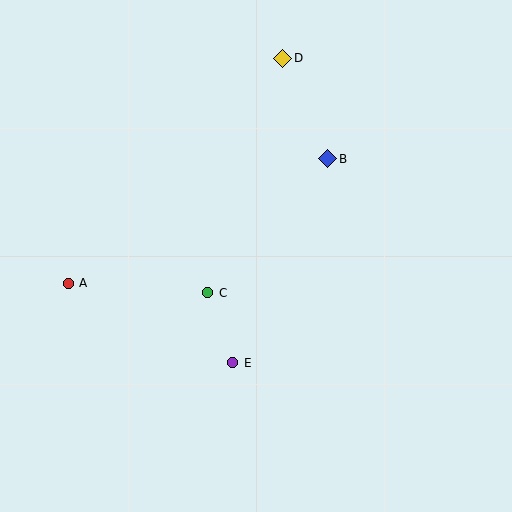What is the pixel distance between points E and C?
The distance between E and C is 74 pixels.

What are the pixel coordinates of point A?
Point A is at (68, 283).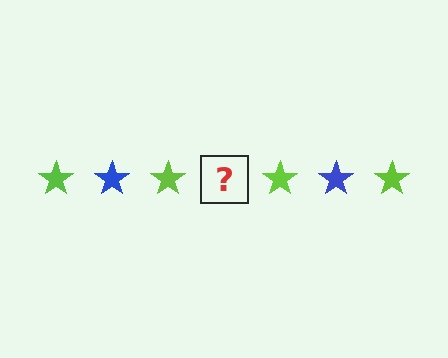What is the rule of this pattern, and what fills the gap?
The rule is that the pattern cycles through lime, blue stars. The gap should be filled with a blue star.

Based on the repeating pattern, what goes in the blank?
The blank should be a blue star.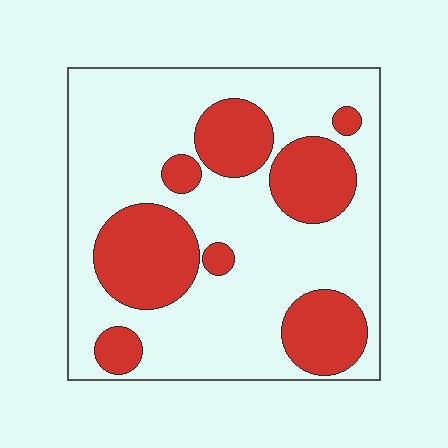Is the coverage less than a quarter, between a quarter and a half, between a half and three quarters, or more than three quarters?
Between a quarter and a half.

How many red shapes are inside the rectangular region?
8.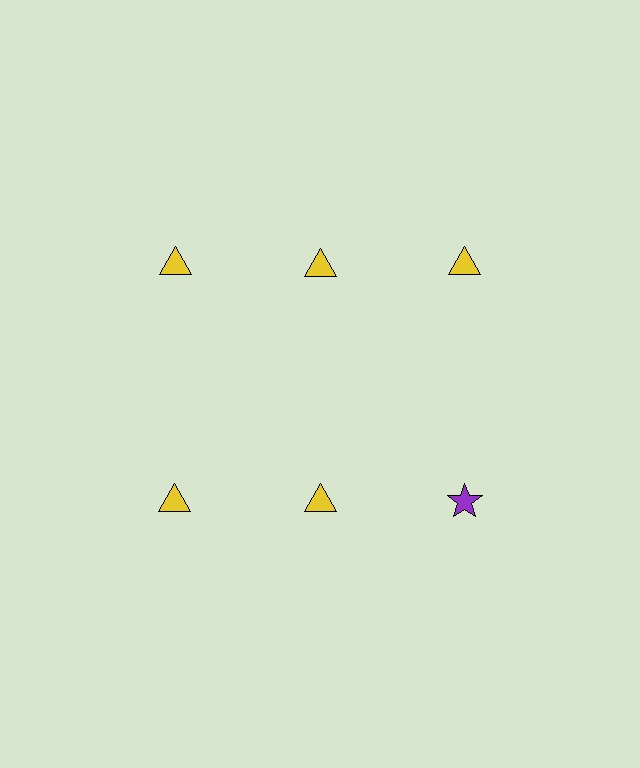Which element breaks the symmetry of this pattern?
The purple star in the second row, center column breaks the symmetry. All other shapes are yellow triangles.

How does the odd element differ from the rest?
It differs in both color (purple instead of yellow) and shape (star instead of triangle).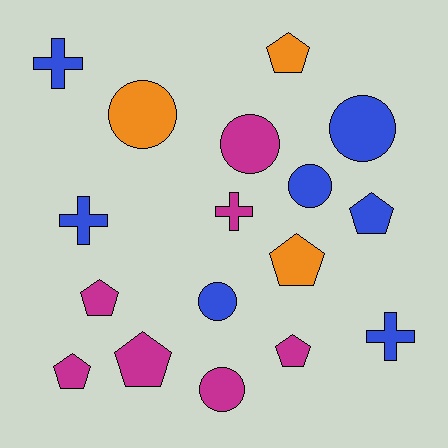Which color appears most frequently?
Blue, with 7 objects.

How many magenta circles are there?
There are 2 magenta circles.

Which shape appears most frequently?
Pentagon, with 7 objects.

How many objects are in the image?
There are 17 objects.